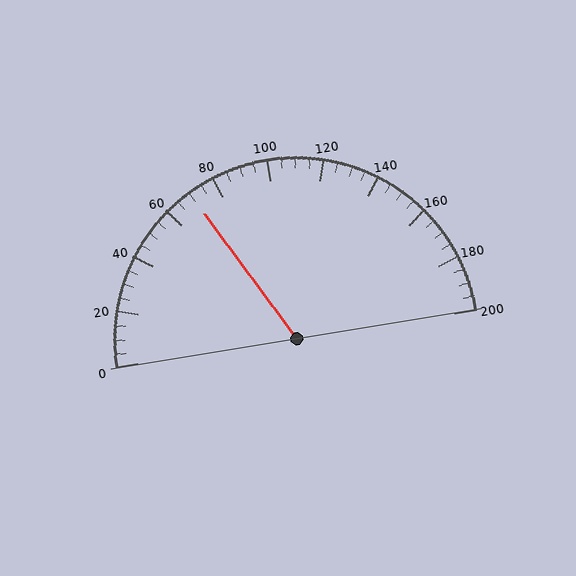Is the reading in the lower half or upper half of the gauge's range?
The reading is in the lower half of the range (0 to 200).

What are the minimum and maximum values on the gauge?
The gauge ranges from 0 to 200.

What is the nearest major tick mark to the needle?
The nearest major tick mark is 80.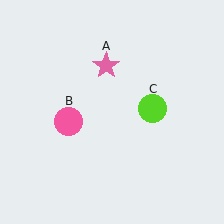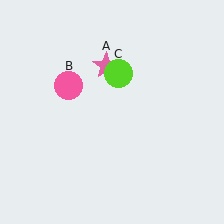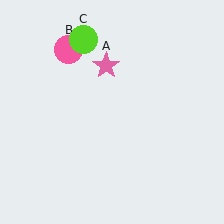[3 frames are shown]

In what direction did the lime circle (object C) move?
The lime circle (object C) moved up and to the left.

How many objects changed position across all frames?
2 objects changed position: pink circle (object B), lime circle (object C).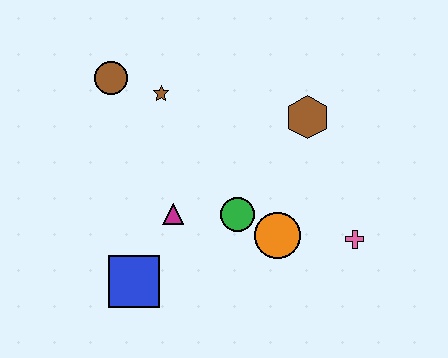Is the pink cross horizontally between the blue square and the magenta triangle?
No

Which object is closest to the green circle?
The orange circle is closest to the green circle.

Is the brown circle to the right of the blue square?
No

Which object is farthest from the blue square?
The brown hexagon is farthest from the blue square.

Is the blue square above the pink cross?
No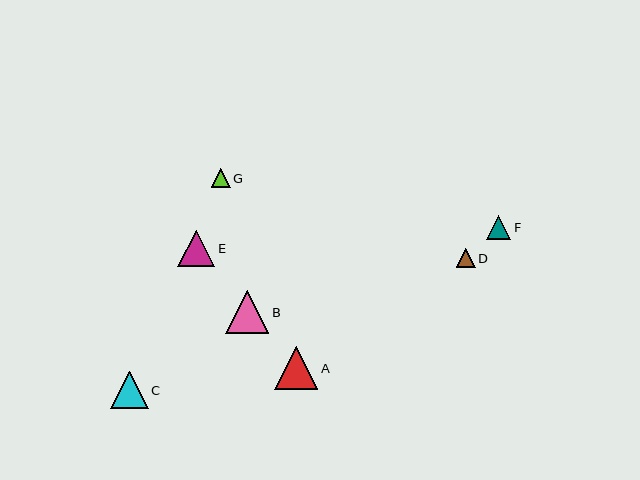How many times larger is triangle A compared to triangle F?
Triangle A is approximately 1.8 times the size of triangle F.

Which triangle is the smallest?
Triangle G is the smallest with a size of approximately 19 pixels.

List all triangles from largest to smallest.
From largest to smallest: A, B, C, E, F, D, G.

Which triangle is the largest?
Triangle A is the largest with a size of approximately 43 pixels.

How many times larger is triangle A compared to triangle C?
Triangle A is approximately 1.2 times the size of triangle C.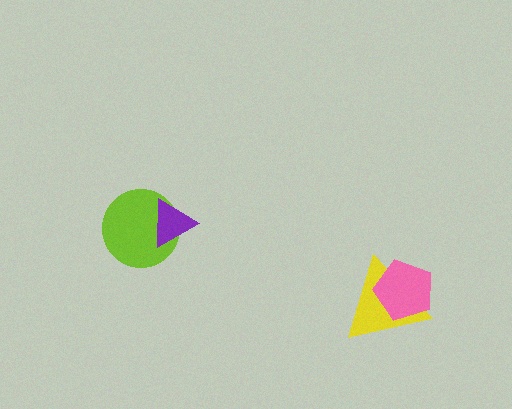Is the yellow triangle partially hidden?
Yes, it is partially covered by another shape.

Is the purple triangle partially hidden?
No, no other shape covers it.